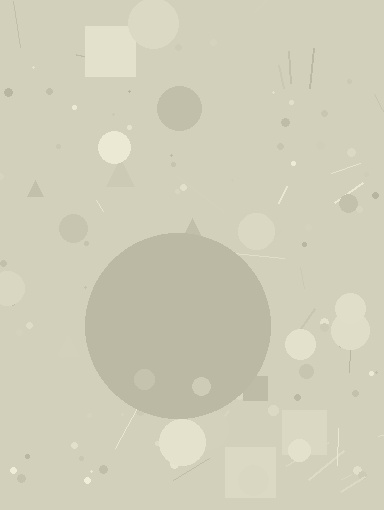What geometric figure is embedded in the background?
A circle is embedded in the background.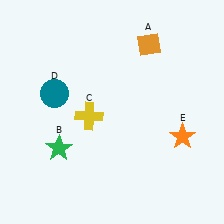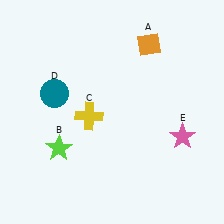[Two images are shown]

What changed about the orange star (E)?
In Image 1, E is orange. In Image 2, it changed to pink.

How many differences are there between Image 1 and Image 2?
There are 2 differences between the two images.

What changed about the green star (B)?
In Image 1, B is green. In Image 2, it changed to lime.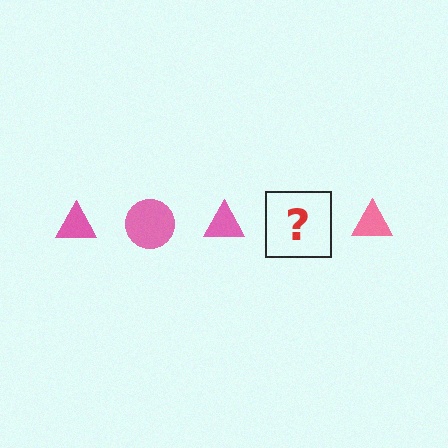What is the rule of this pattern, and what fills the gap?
The rule is that the pattern cycles through triangle, circle shapes in pink. The gap should be filled with a pink circle.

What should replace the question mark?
The question mark should be replaced with a pink circle.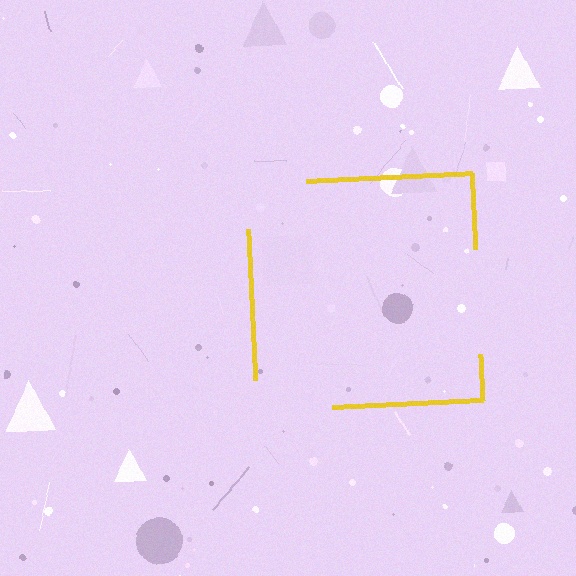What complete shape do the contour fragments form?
The contour fragments form a square.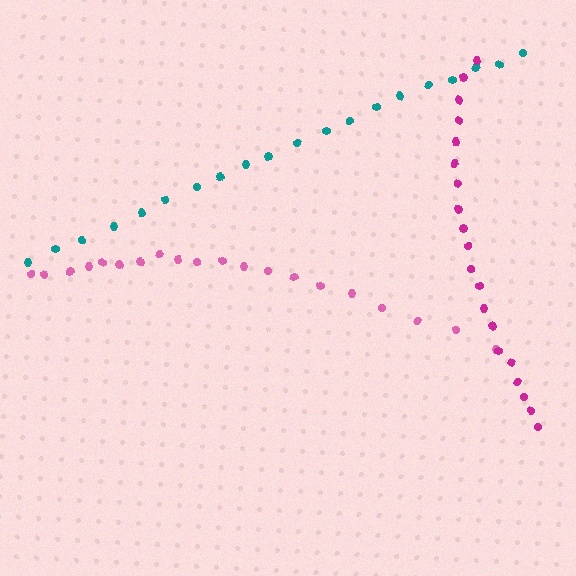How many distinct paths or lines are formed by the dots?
There are 3 distinct paths.